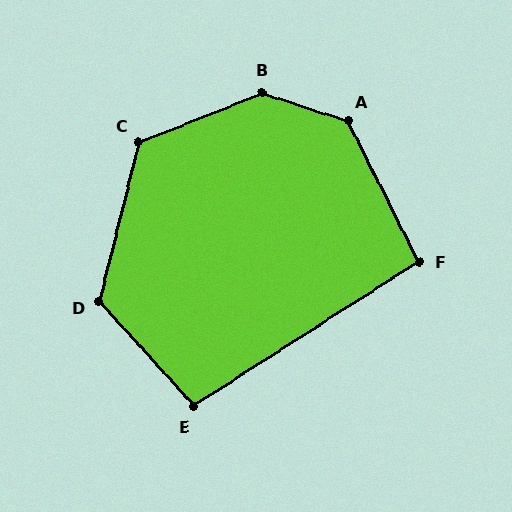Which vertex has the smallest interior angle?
F, at approximately 96 degrees.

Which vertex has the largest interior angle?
B, at approximately 140 degrees.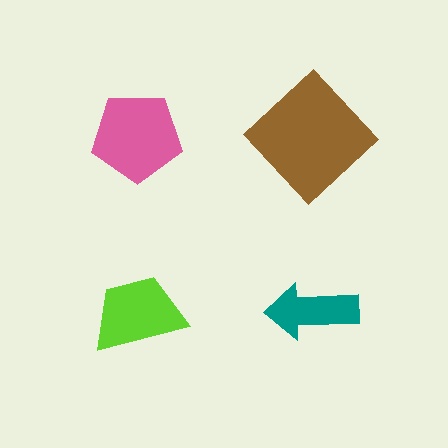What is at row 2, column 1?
A lime trapezoid.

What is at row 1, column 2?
A brown diamond.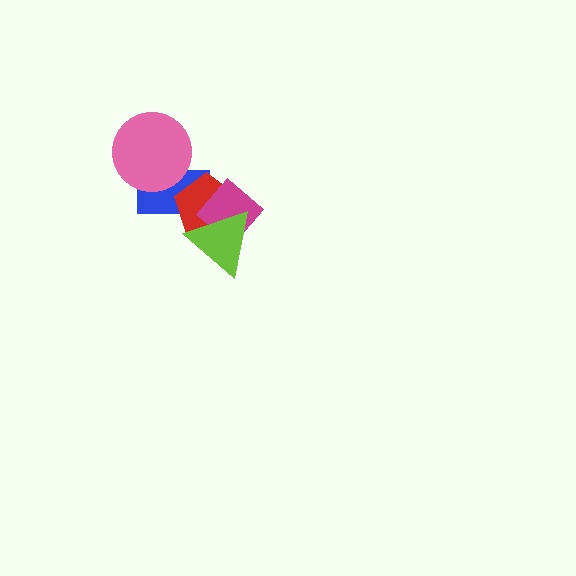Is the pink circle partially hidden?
No, no other shape covers it.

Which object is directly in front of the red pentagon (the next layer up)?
The magenta diamond is directly in front of the red pentagon.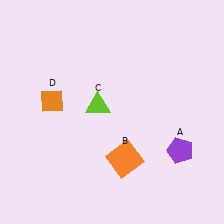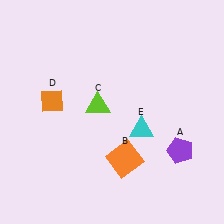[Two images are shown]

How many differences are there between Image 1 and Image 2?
There is 1 difference between the two images.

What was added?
A cyan triangle (E) was added in Image 2.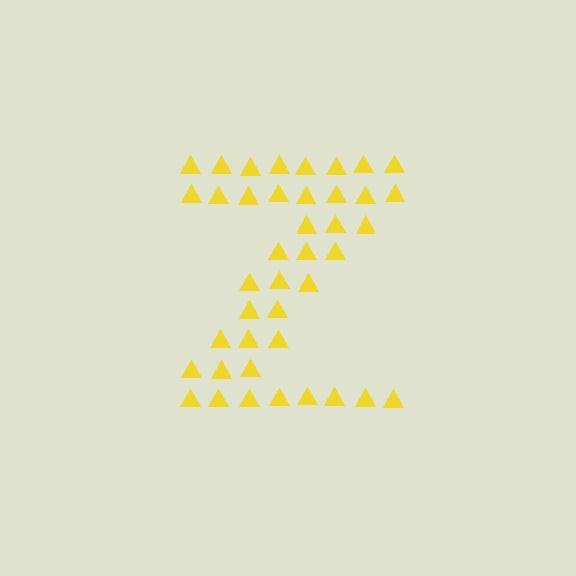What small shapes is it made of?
It is made of small triangles.